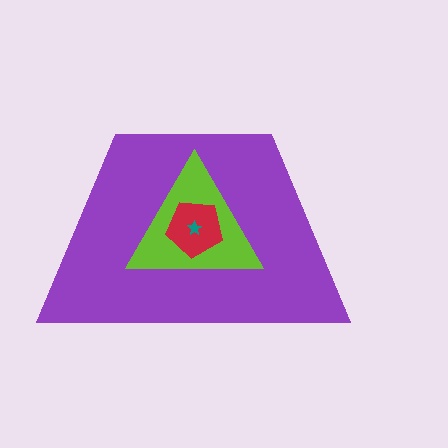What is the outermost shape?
The purple trapezoid.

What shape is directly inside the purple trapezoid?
The lime triangle.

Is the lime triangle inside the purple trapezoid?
Yes.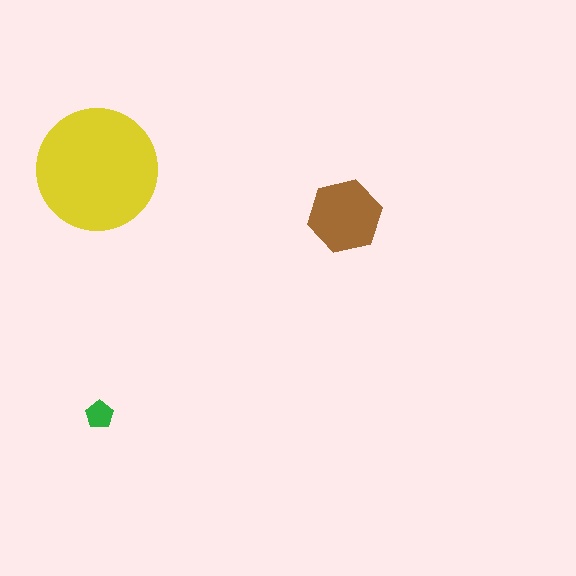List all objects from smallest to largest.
The green pentagon, the brown hexagon, the yellow circle.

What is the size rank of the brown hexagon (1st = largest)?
2nd.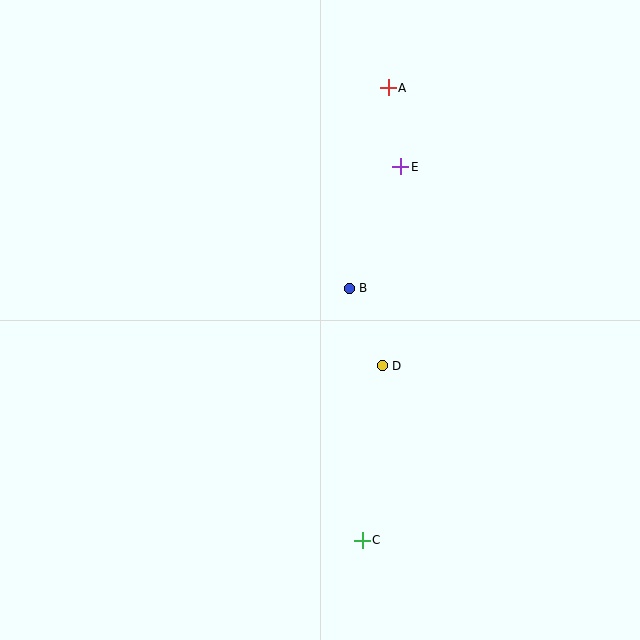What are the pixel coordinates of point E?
Point E is at (401, 167).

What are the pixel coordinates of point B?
Point B is at (349, 288).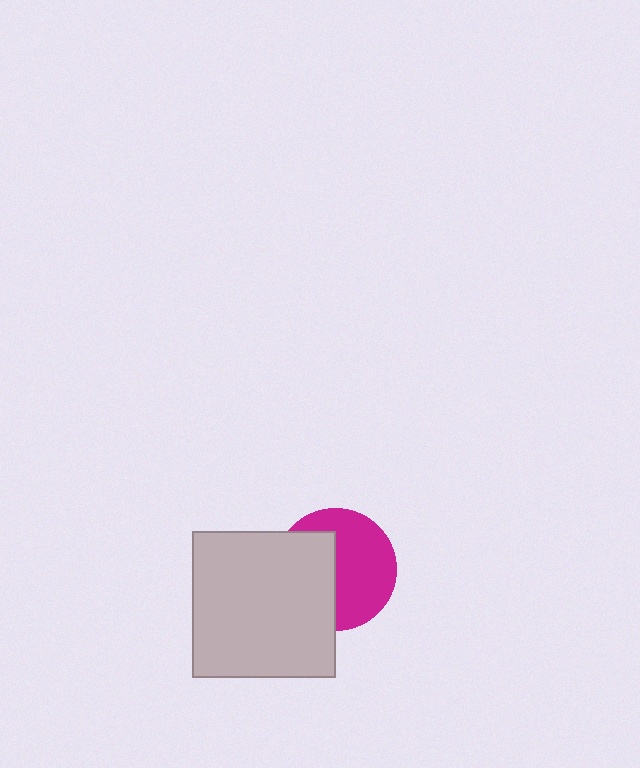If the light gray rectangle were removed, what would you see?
You would see the complete magenta circle.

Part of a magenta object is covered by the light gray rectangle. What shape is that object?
It is a circle.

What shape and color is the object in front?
The object in front is a light gray rectangle.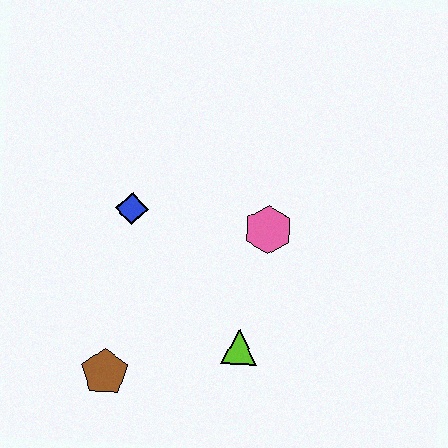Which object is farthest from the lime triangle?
The blue diamond is farthest from the lime triangle.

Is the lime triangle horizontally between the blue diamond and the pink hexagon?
Yes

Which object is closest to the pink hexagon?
The lime triangle is closest to the pink hexagon.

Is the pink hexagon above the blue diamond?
No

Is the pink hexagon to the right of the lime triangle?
Yes